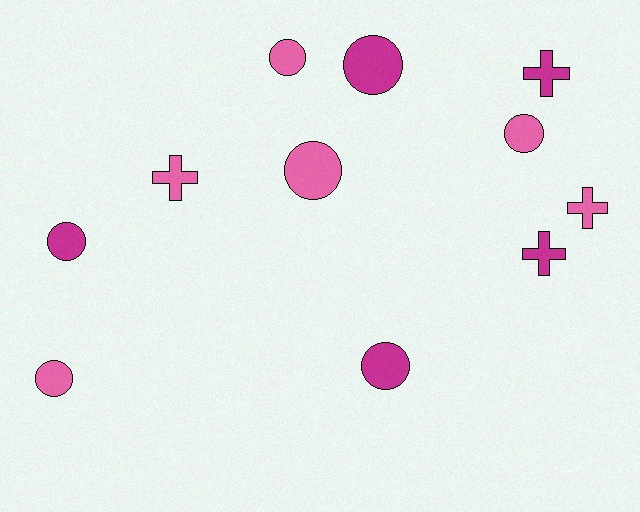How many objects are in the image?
There are 11 objects.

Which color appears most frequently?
Pink, with 6 objects.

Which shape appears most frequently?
Circle, with 7 objects.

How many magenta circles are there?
There are 3 magenta circles.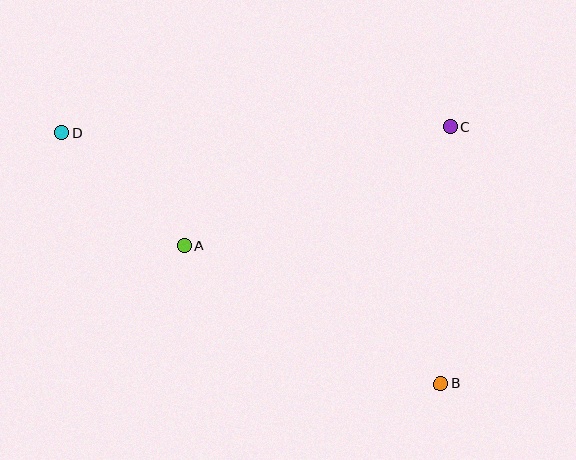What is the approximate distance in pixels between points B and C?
The distance between B and C is approximately 257 pixels.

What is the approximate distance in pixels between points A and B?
The distance between A and B is approximately 291 pixels.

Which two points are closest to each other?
Points A and D are closest to each other.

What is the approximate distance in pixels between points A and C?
The distance between A and C is approximately 291 pixels.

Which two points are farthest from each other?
Points B and D are farthest from each other.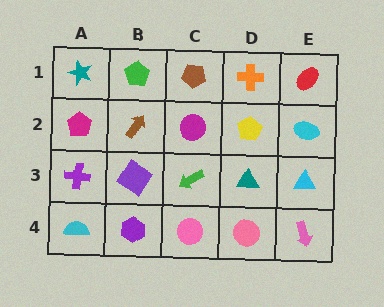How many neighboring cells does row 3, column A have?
3.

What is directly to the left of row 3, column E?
A teal triangle.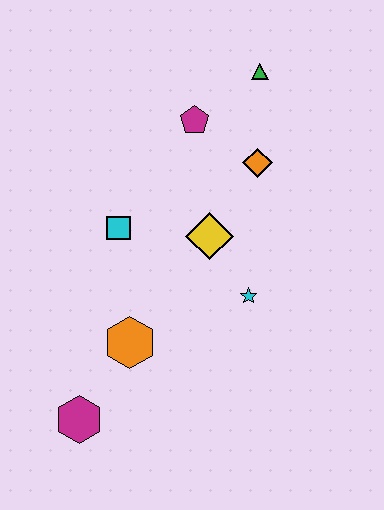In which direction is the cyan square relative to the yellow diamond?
The cyan square is to the left of the yellow diamond.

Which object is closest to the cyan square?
The yellow diamond is closest to the cyan square.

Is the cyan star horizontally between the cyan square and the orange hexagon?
No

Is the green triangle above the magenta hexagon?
Yes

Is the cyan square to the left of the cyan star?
Yes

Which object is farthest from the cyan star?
The green triangle is farthest from the cyan star.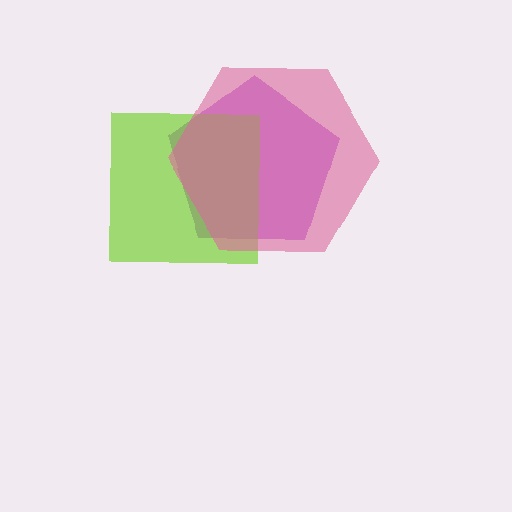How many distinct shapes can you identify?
There are 3 distinct shapes: a purple pentagon, a lime square, a pink hexagon.